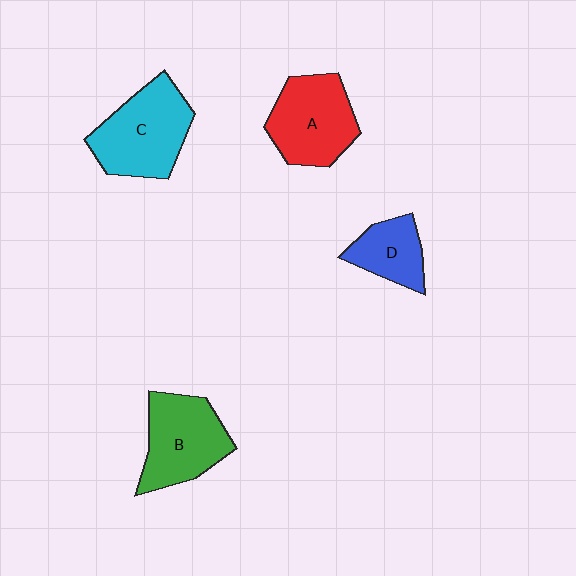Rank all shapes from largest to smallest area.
From largest to smallest: C (cyan), A (red), B (green), D (blue).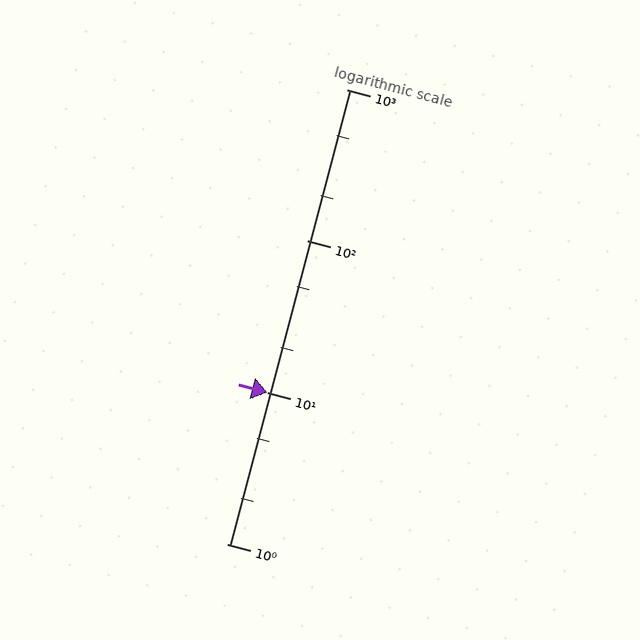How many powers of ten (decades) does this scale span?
The scale spans 3 decades, from 1 to 1000.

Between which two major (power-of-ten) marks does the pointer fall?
The pointer is between 10 and 100.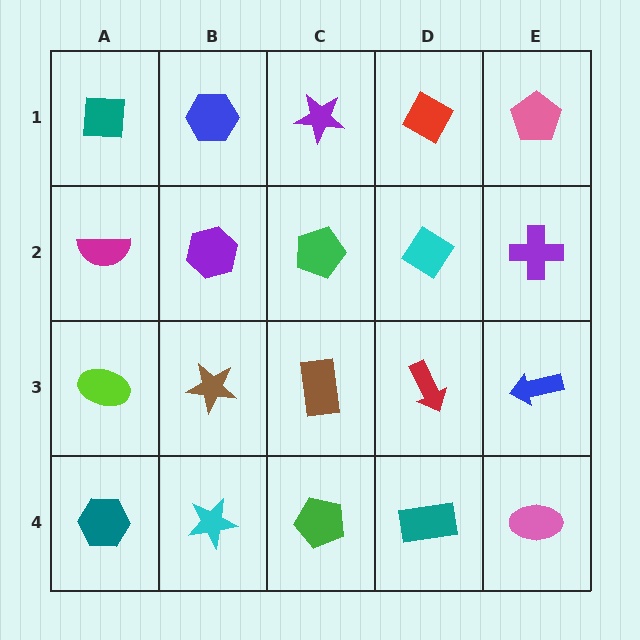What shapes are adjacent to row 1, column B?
A purple hexagon (row 2, column B), a teal square (row 1, column A), a purple star (row 1, column C).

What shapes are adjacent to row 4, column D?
A red arrow (row 3, column D), a green pentagon (row 4, column C), a pink ellipse (row 4, column E).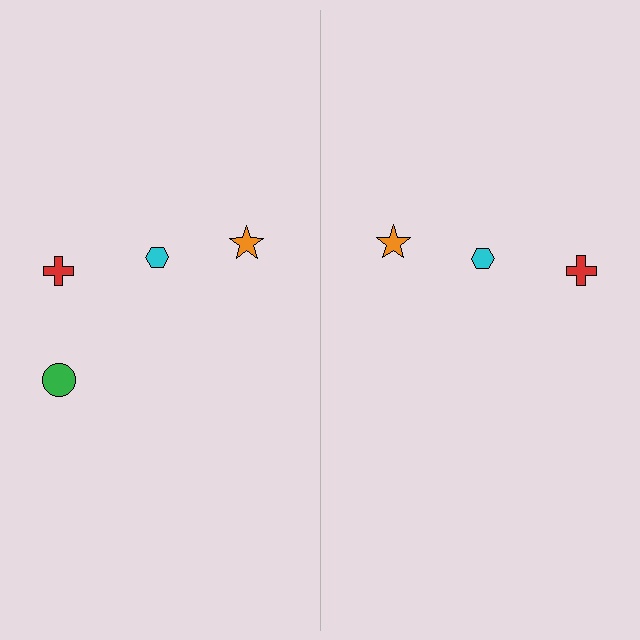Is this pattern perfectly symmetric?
No, the pattern is not perfectly symmetric. A green circle is missing from the right side.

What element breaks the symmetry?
A green circle is missing from the right side.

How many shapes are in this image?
There are 7 shapes in this image.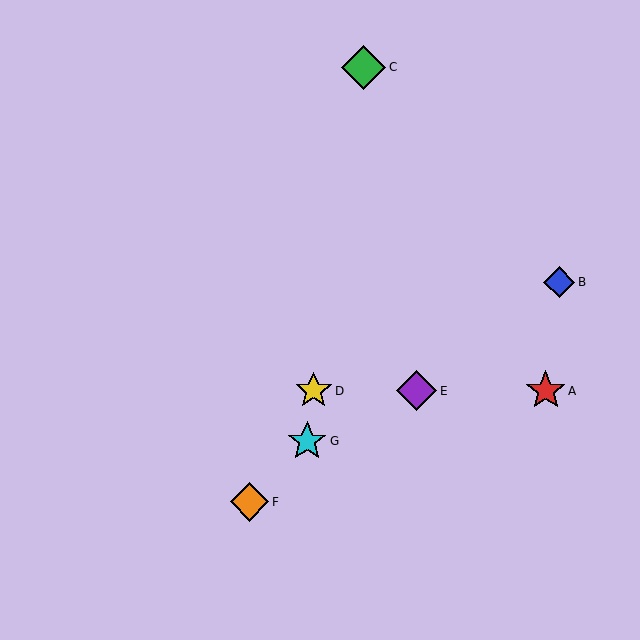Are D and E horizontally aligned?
Yes, both are at y≈391.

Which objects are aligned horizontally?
Objects A, D, E are aligned horizontally.